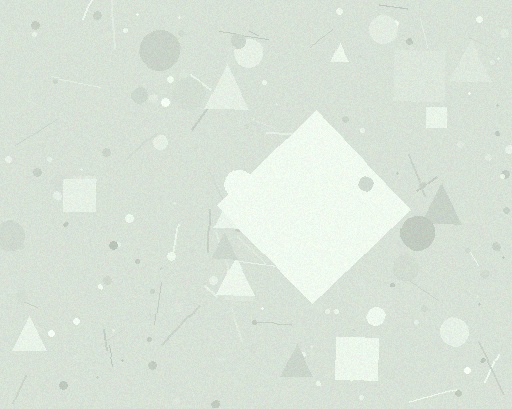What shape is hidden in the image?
A diamond is hidden in the image.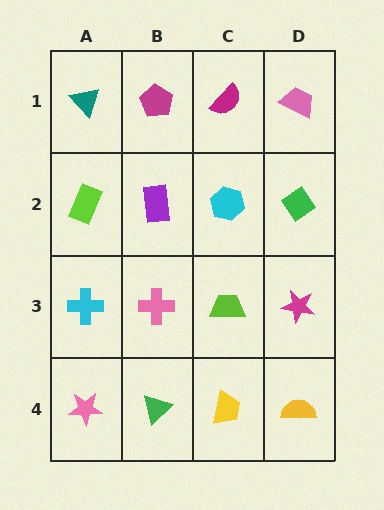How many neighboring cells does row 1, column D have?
2.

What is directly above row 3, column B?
A purple rectangle.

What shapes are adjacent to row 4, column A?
A cyan cross (row 3, column A), a green triangle (row 4, column B).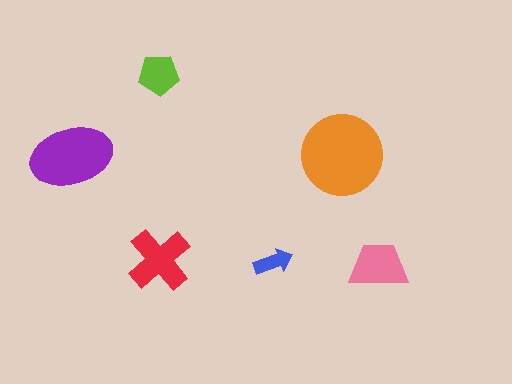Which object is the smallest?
The blue arrow.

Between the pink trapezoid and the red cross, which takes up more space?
The red cross.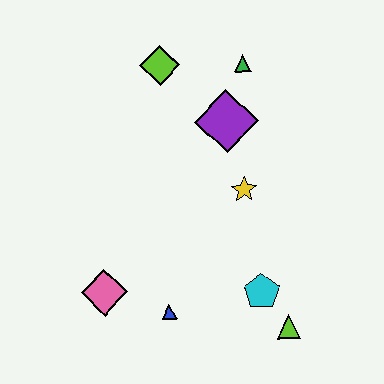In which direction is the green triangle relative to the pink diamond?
The green triangle is above the pink diamond.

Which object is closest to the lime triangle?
The cyan pentagon is closest to the lime triangle.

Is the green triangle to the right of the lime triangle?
No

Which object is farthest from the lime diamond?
The lime triangle is farthest from the lime diamond.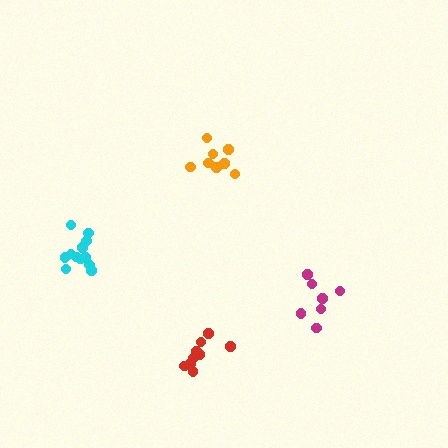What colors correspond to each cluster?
The clusters are colored: red, orange, cyan, magenta.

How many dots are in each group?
Group 1: 9 dots, Group 2: 8 dots, Group 3: 12 dots, Group 4: 7 dots (36 total).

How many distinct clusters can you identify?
There are 4 distinct clusters.